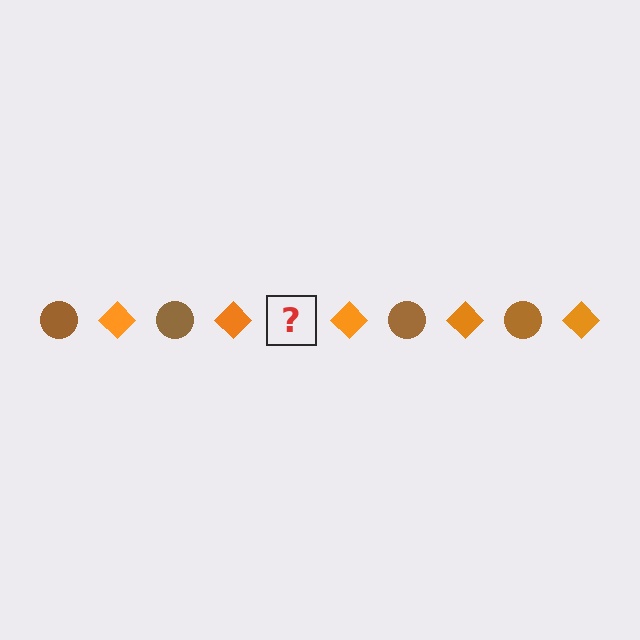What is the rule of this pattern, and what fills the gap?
The rule is that the pattern alternates between brown circle and orange diamond. The gap should be filled with a brown circle.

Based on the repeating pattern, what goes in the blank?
The blank should be a brown circle.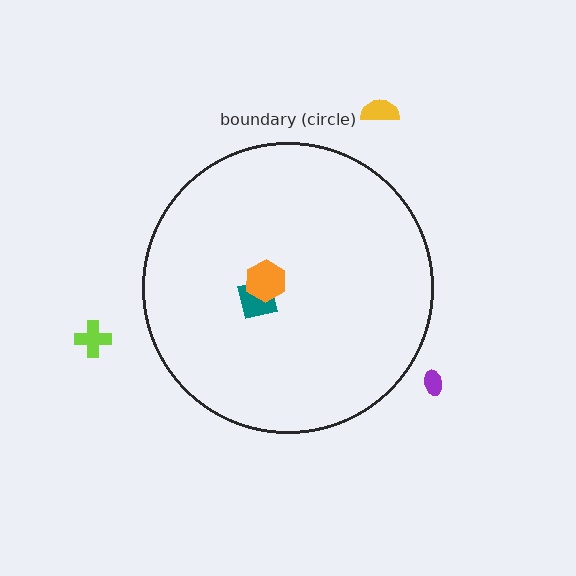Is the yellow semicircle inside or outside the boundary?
Outside.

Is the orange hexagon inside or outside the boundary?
Inside.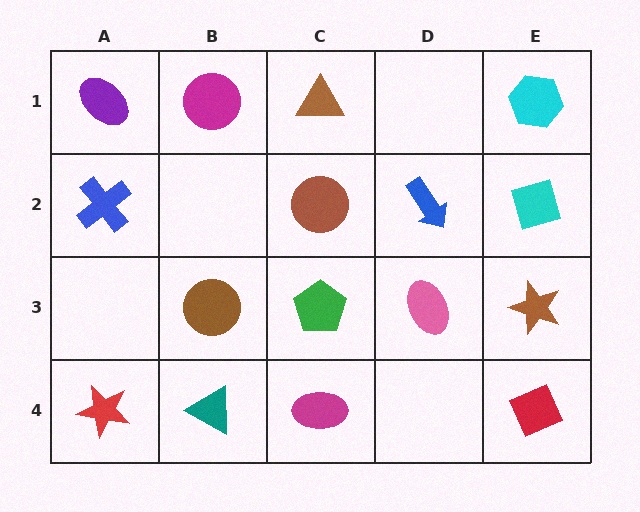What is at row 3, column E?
A brown star.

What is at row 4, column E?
A red diamond.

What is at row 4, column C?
A magenta ellipse.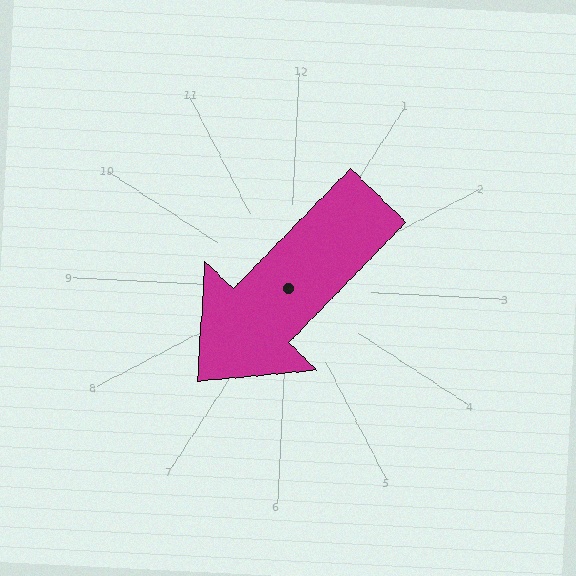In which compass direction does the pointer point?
Southwest.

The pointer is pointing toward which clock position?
Roughly 7 o'clock.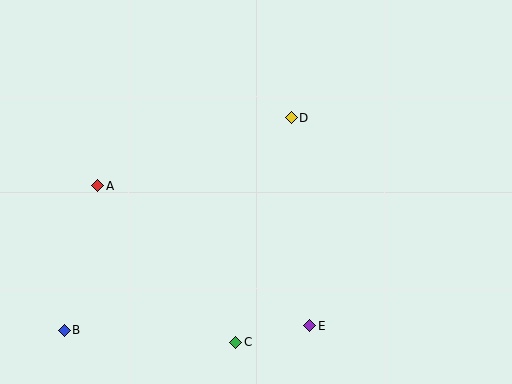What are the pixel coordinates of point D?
Point D is at (291, 118).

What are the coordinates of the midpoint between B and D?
The midpoint between B and D is at (178, 224).